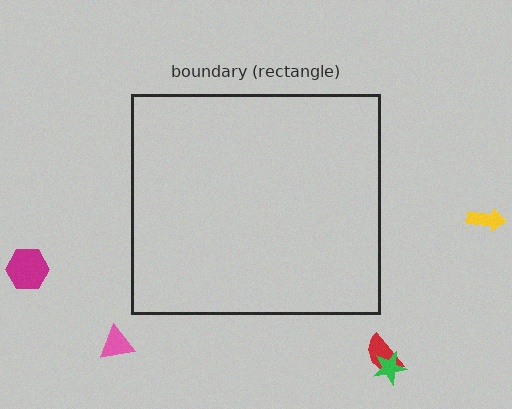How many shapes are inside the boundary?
0 inside, 5 outside.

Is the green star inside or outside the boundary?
Outside.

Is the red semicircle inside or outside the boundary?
Outside.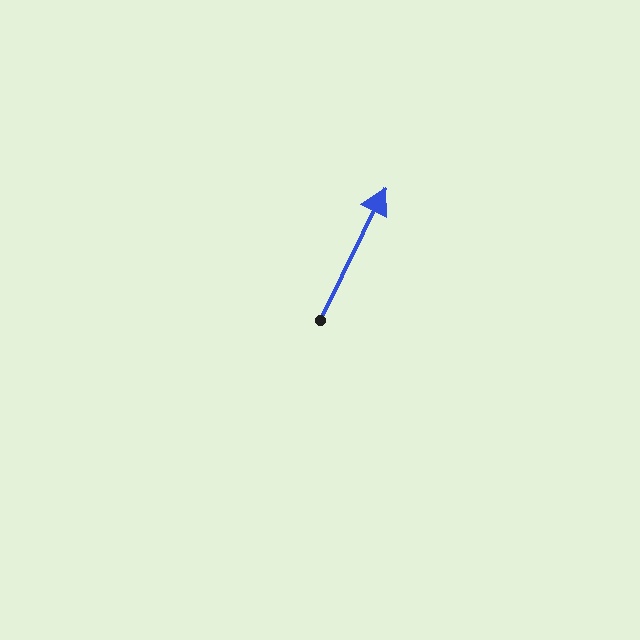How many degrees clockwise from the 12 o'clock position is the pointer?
Approximately 26 degrees.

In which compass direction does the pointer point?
Northeast.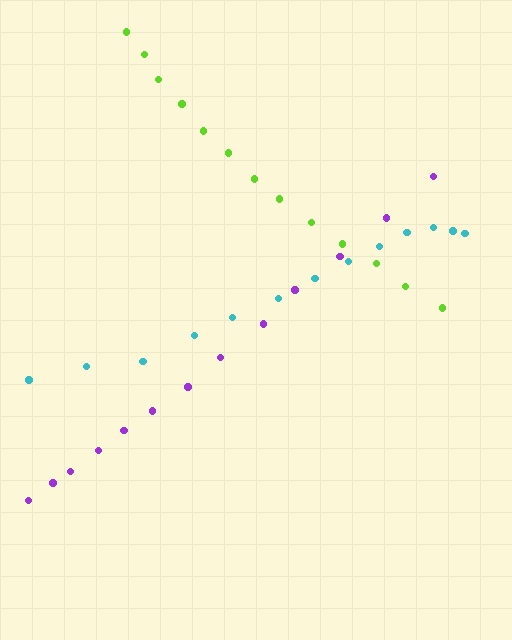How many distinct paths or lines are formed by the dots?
There are 3 distinct paths.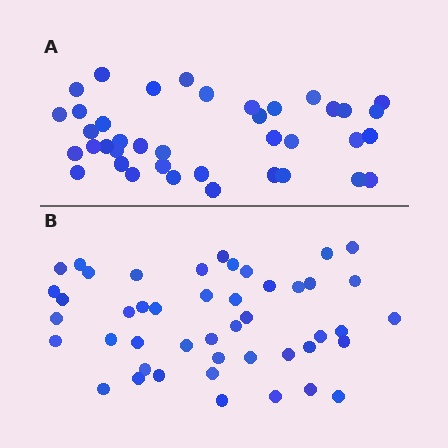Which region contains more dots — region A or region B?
Region B (the bottom region) has more dots.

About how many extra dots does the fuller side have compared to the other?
Region B has roughly 8 or so more dots than region A.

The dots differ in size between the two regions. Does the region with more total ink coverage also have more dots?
No. Region A has more total ink coverage because its dots are larger, but region B actually contains more individual dots. Total area can be misleading — the number of items is what matters here.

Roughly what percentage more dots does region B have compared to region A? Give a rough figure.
About 20% more.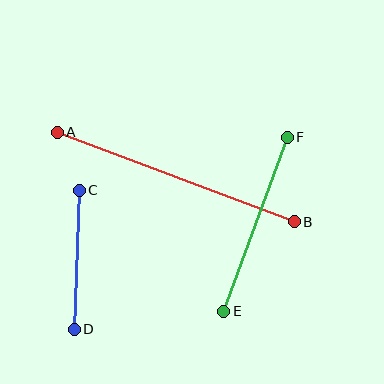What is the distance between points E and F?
The distance is approximately 185 pixels.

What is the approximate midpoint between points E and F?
The midpoint is at approximately (255, 224) pixels.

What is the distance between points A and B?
The distance is approximately 253 pixels.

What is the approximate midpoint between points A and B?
The midpoint is at approximately (176, 177) pixels.